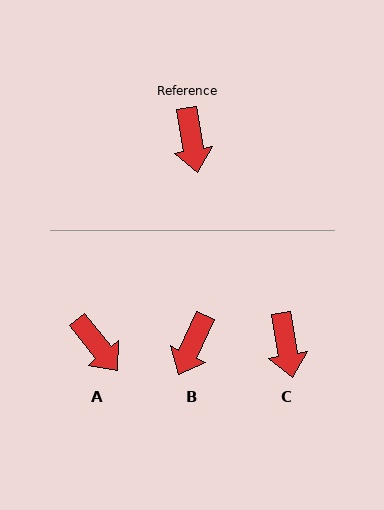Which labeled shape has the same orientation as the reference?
C.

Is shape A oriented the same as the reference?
No, it is off by about 29 degrees.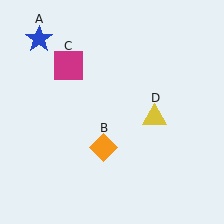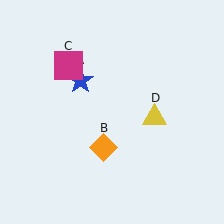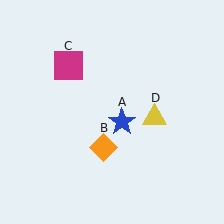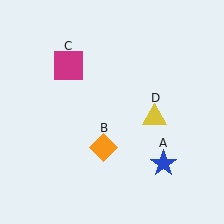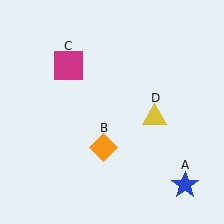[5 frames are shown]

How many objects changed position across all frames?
1 object changed position: blue star (object A).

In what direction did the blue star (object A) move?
The blue star (object A) moved down and to the right.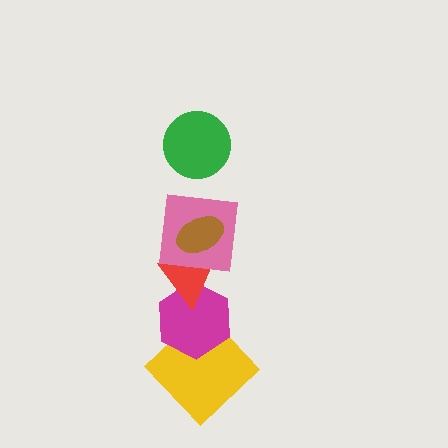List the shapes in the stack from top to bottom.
From top to bottom: the green circle, the brown ellipse, the pink square, the red triangle, the magenta hexagon, the yellow diamond.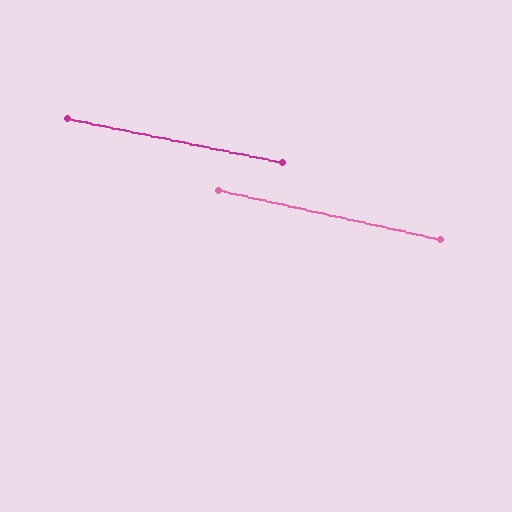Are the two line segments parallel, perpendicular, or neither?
Parallel — their directions differ by only 1.0°.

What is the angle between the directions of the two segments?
Approximately 1 degree.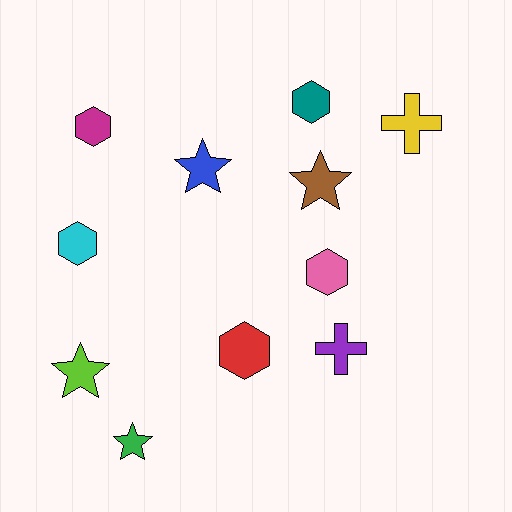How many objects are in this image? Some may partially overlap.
There are 11 objects.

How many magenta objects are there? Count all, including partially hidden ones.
There is 1 magenta object.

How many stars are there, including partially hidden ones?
There are 4 stars.